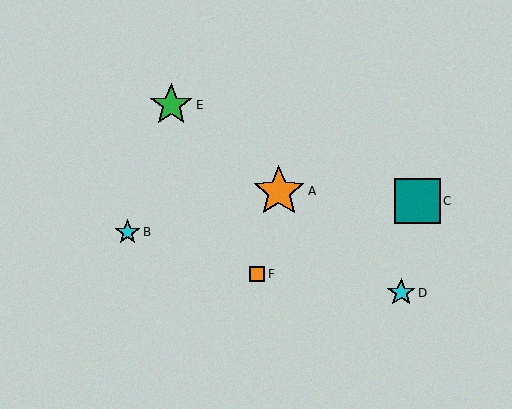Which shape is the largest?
The orange star (labeled A) is the largest.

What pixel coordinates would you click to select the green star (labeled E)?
Click at (171, 105) to select the green star E.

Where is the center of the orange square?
The center of the orange square is at (257, 274).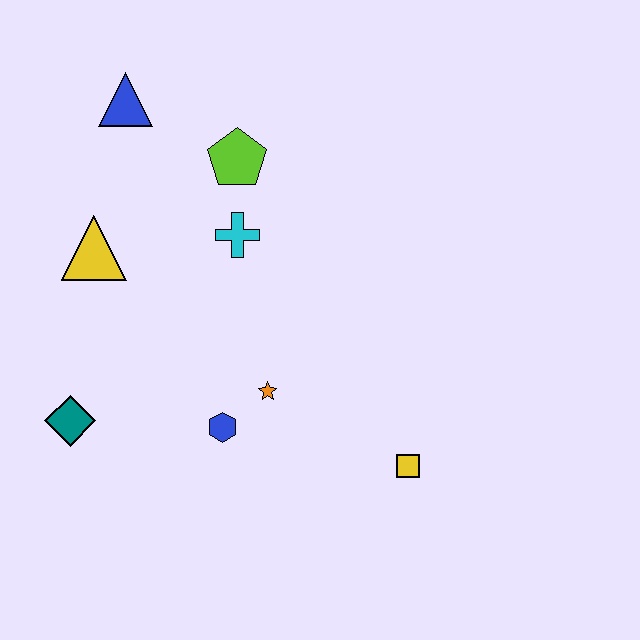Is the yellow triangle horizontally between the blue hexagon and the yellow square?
No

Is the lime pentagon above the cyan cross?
Yes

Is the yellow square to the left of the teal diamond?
No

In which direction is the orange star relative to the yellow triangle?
The orange star is to the right of the yellow triangle.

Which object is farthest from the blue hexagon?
The blue triangle is farthest from the blue hexagon.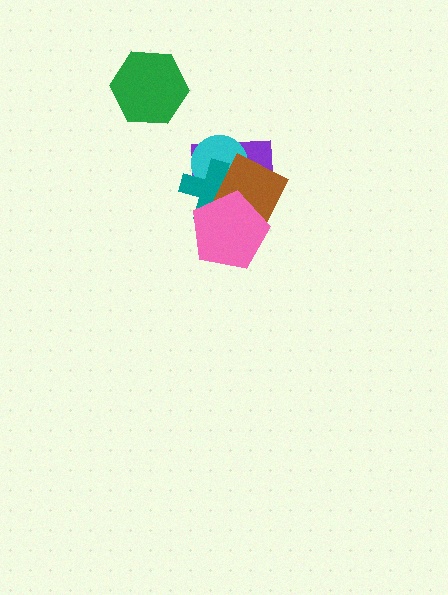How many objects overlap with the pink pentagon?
3 objects overlap with the pink pentagon.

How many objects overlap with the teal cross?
4 objects overlap with the teal cross.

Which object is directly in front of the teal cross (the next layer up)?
The brown square is directly in front of the teal cross.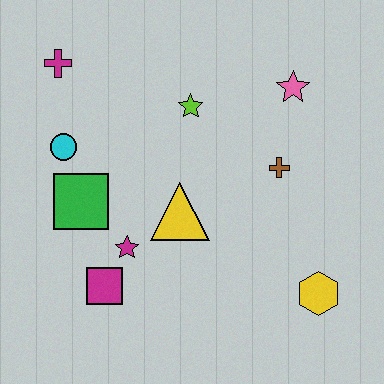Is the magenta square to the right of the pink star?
No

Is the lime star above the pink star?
No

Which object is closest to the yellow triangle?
The magenta star is closest to the yellow triangle.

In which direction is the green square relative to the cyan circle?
The green square is below the cyan circle.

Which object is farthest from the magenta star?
The pink star is farthest from the magenta star.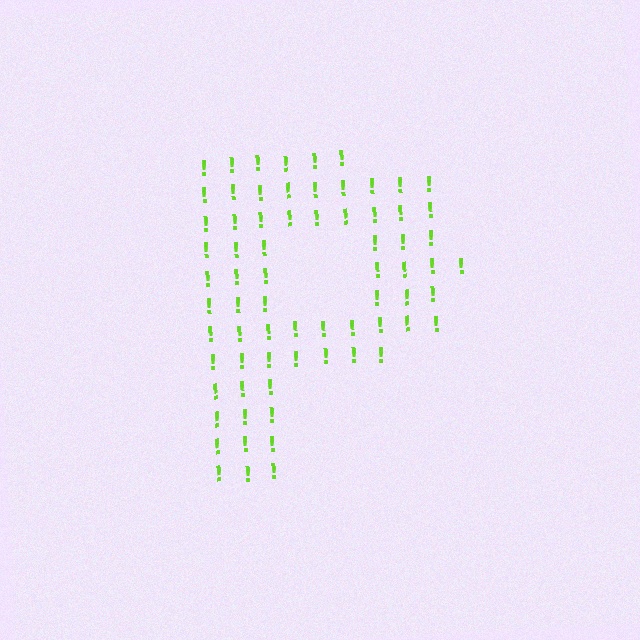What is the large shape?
The large shape is the letter P.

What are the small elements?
The small elements are exclamation marks.